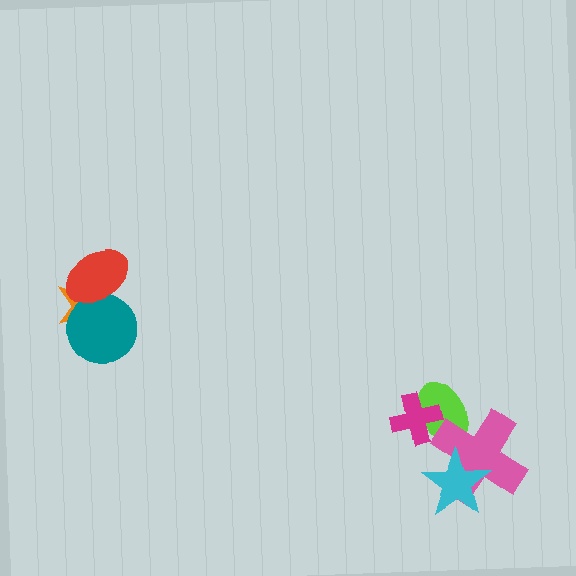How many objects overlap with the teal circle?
2 objects overlap with the teal circle.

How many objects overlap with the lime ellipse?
2 objects overlap with the lime ellipse.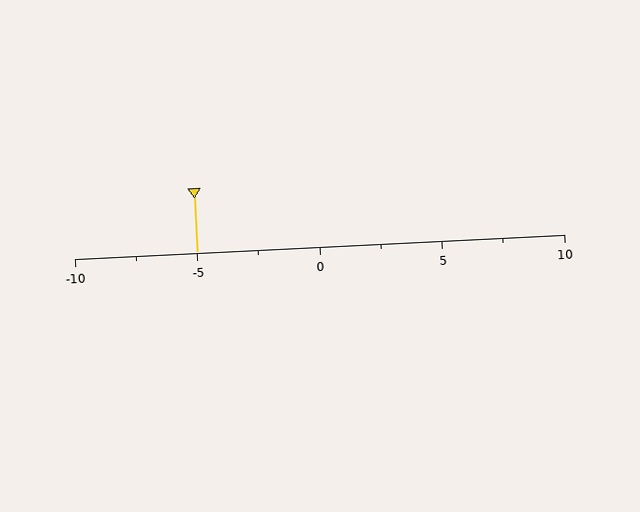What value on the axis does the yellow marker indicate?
The marker indicates approximately -5.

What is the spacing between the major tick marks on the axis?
The major ticks are spaced 5 apart.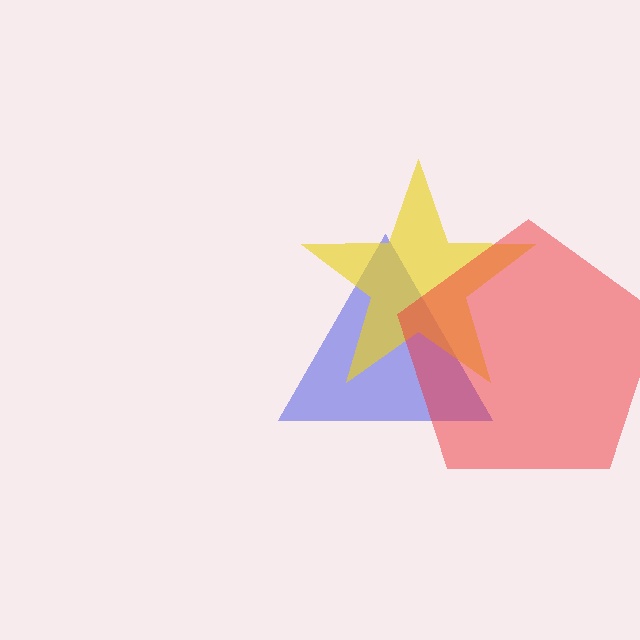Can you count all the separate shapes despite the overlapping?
Yes, there are 3 separate shapes.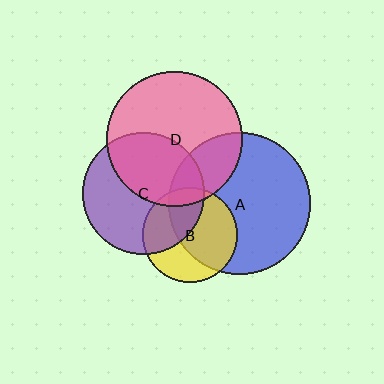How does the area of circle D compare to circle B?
Approximately 2.0 times.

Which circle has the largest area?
Circle A (blue).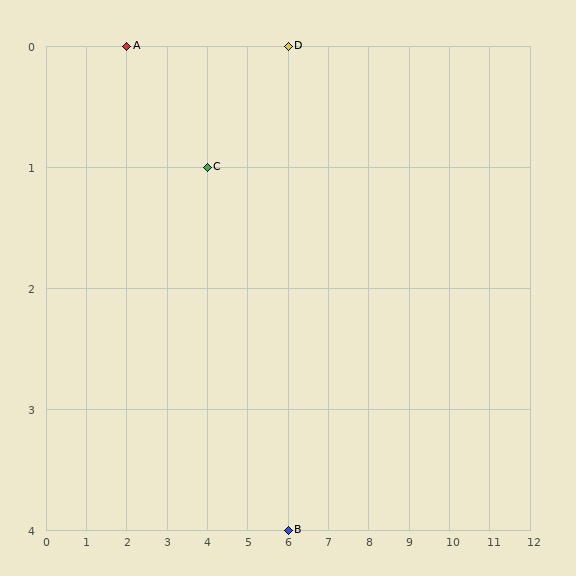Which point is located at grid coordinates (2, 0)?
Point A is at (2, 0).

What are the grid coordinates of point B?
Point B is at grid coordinates (6, 4).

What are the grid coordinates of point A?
Point A is at grid coordinates (2, 0).